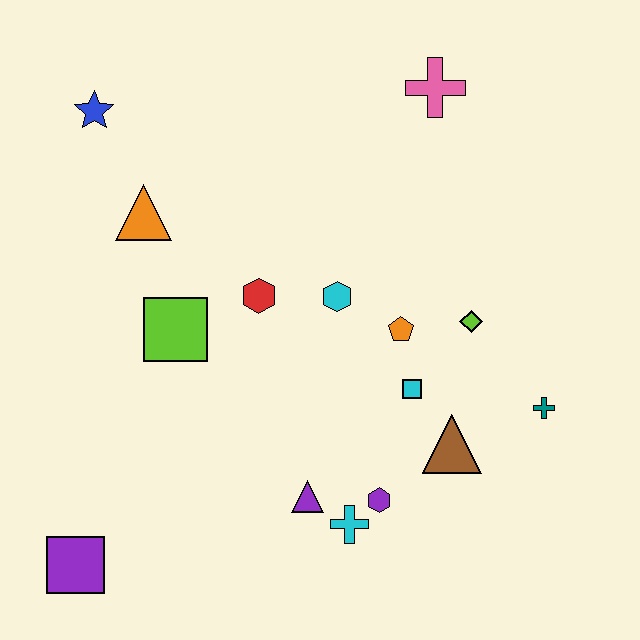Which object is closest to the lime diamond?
The orange pentagon is closest to the lime diamond.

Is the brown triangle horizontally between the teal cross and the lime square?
Yes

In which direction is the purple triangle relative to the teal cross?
The purple triangle is to the left of the teal cross.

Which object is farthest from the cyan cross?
The blue star is farthest from the cyan cross.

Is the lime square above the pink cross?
No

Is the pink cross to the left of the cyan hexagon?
No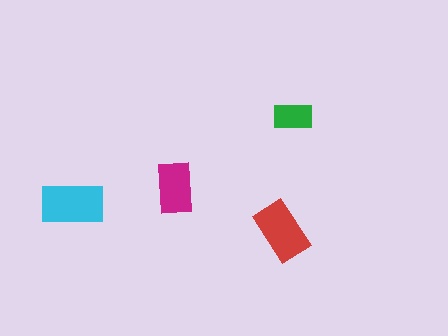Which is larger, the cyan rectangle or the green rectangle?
The cyan one.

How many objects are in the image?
There are 4 objects in the image.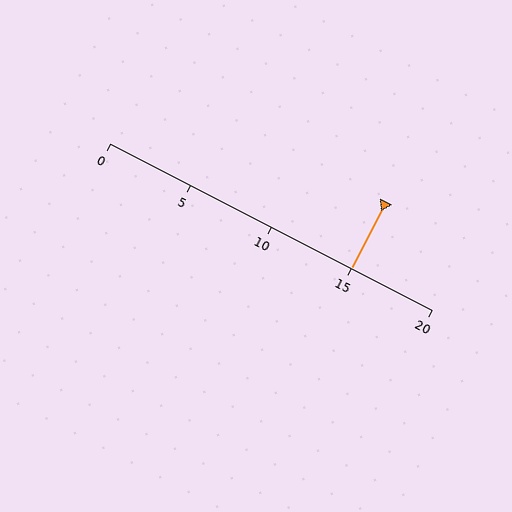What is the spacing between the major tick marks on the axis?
The major ticks are spaced 5 apart.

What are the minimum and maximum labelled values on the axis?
The axis runs from 0 to 20.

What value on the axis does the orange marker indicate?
The marker indicates approximately 15.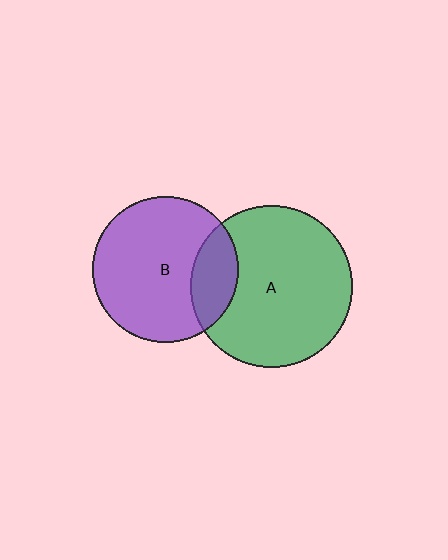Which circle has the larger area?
Circle A (green).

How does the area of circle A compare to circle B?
Approximately 1.2 times.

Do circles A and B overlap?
Yes.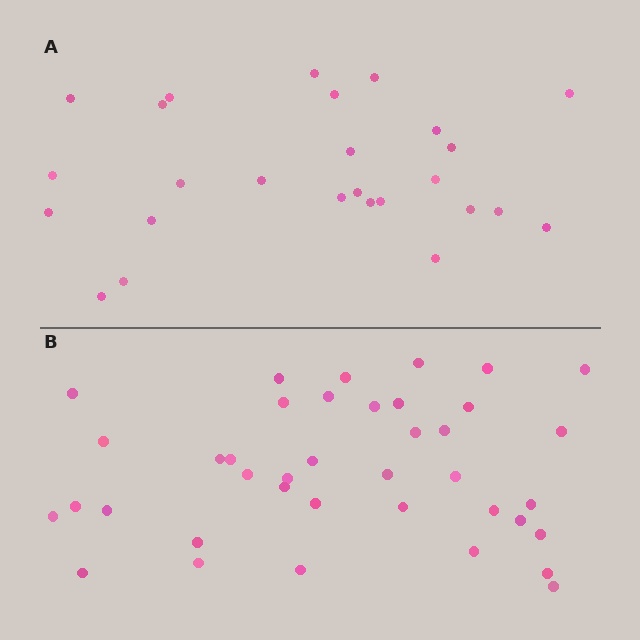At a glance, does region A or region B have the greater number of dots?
Region B (the bottom region) has more dots.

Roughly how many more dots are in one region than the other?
Region B has approximately 15 more dots than region A.